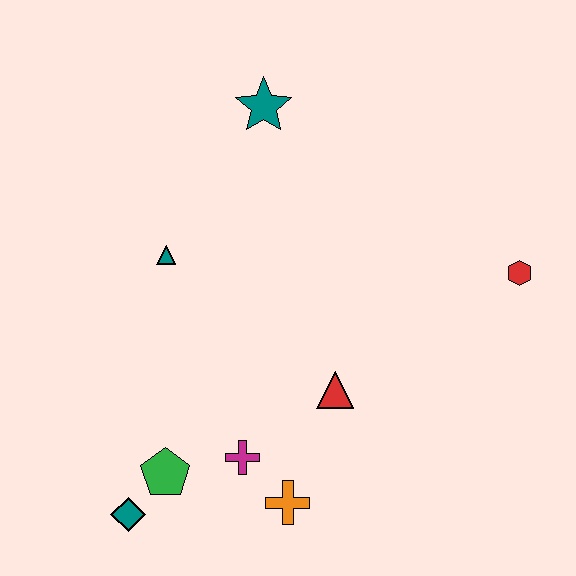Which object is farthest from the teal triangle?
The red hexagon is farthest from the teal triangle.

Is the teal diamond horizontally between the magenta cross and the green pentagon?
No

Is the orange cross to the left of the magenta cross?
No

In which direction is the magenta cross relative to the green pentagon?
The magenta cross is to the right of the green pentagon.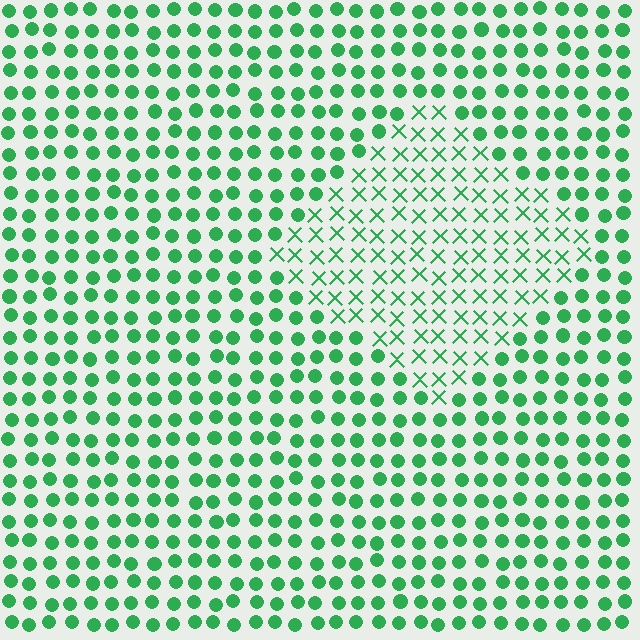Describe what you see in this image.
The image is filled with small green elements arranged in a uniform grid. A diamond-shaped region contains X marks, while the surrounding area contains circles. The boundary is defined purely by the change in element shape.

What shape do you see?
I see a diamond.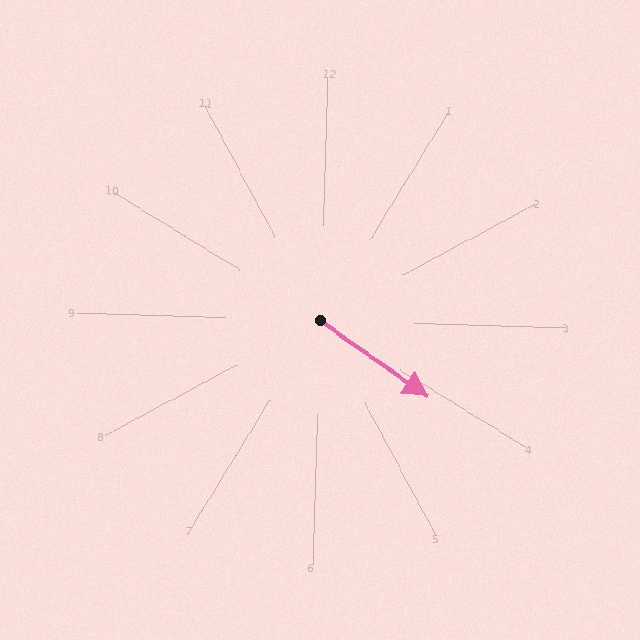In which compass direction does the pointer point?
Southeast.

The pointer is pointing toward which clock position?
Roughly 4 o'clock.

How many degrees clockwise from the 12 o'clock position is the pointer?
Approximately 124 degrees.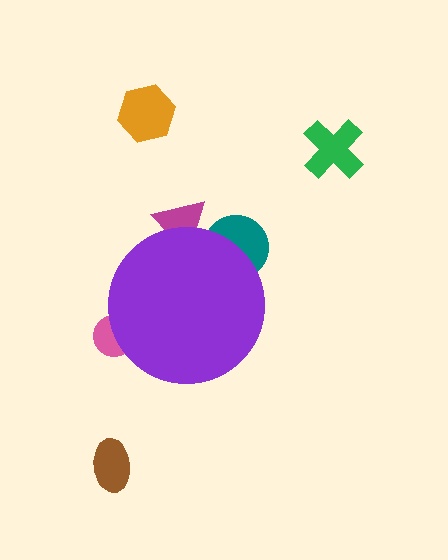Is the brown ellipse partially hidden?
No, the brown ellipse is fully visible.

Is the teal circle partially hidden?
Yes, the teal circle is partially hidden behind the purple circle.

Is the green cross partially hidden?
No, the green cross is fully visible.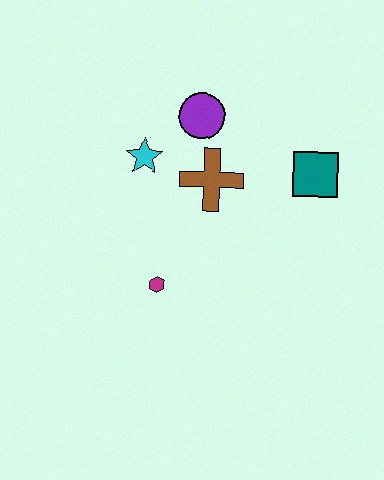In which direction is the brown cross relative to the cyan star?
The brown cross is to the right of the cyan star.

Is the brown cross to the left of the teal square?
Yes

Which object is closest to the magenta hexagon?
The brown cross is closest to the magenta hexagon.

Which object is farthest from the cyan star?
The teal square is farthest from the cyan star.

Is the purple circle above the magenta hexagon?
Yes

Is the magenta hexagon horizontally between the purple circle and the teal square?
No